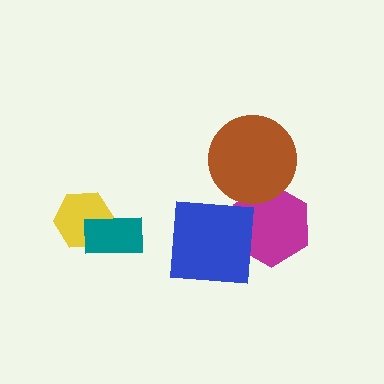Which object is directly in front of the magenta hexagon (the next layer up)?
The blue square is directly in front of the magenta hexagon.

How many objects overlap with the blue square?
1 object overlaps with the blue square.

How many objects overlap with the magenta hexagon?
2 objects overlap with the magenta hexagon.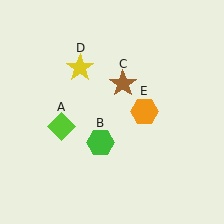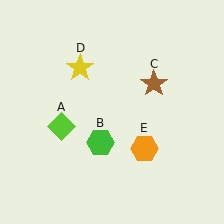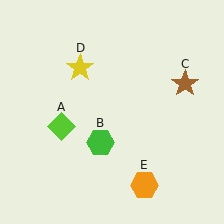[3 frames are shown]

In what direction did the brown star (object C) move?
The brown star (object C) moved right.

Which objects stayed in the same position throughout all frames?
Lime diamond (object A) and green hexagon (object B) and yellow star (object D) remained stationary.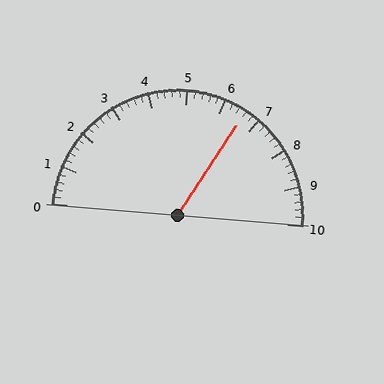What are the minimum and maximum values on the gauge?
The gauge ranges from 0 to 10.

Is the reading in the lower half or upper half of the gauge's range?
The reading is in the upper half of the range (0 to 10).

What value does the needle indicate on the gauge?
The needle indicates approximately 6.6.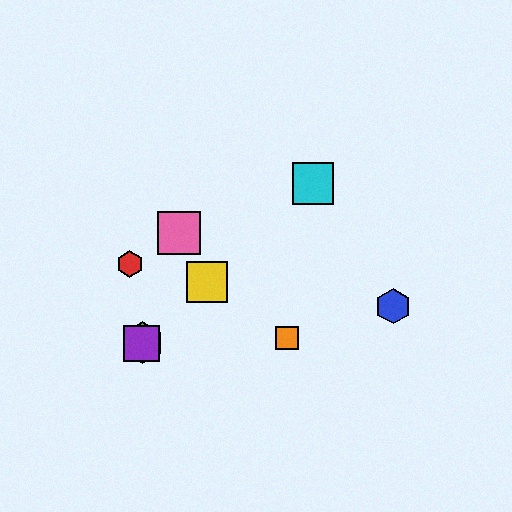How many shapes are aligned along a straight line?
4 shapes (the green hexagon, the yellow square, the purple square, the cyan square) are aligned along a straight line.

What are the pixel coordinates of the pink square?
The pink square is at (179, 233).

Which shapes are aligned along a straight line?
The green hexagon, the yellow square, the purple square, the cyan square are aligned along a straight line.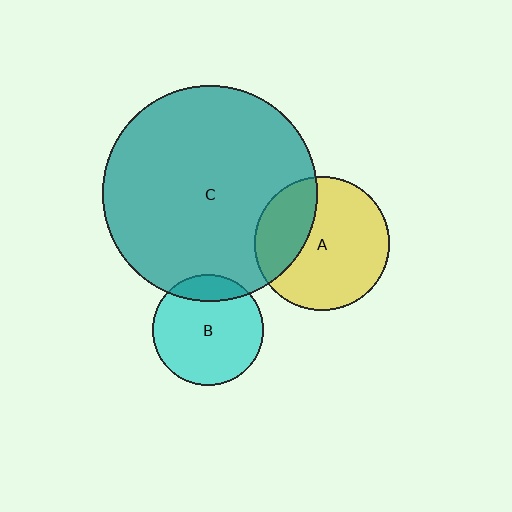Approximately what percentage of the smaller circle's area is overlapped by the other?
Approximately 15%.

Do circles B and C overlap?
Yes.